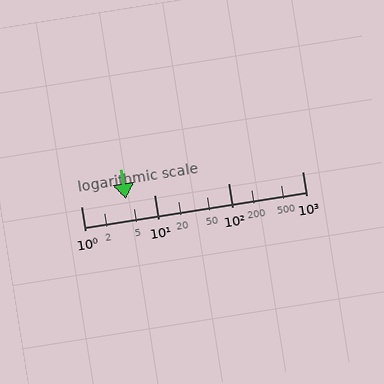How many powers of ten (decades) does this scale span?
The scale spans 3 decades, from 1 to 1000.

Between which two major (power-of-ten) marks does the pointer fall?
The pointer is between 1 and 10.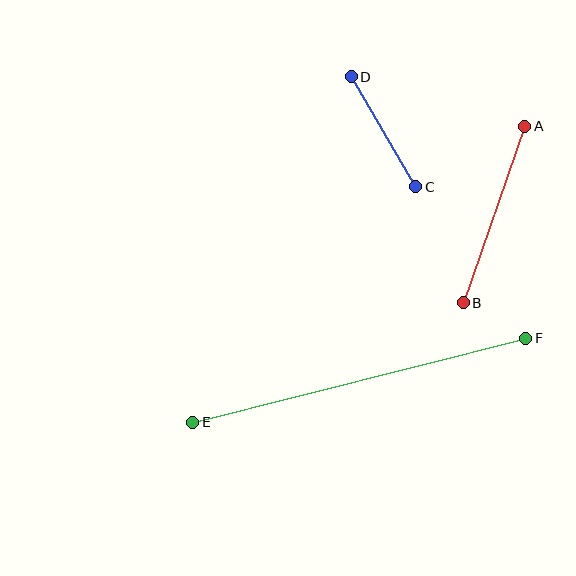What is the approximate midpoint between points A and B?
The midpoint is at approximately (494, 215) pixels.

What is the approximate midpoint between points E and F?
The midpoint is at approximately (359, 380) pixels.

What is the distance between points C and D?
The distance is approximately 128 pixels.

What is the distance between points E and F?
The distance is approximately 343 pixels.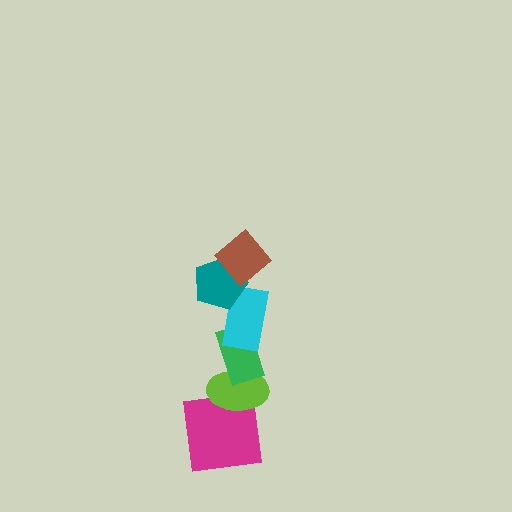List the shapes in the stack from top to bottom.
From top to bottom: the brown diamond, the teal pentagon, the cyan rectangle, the green rectangle, the lime ellipse, the magenta square.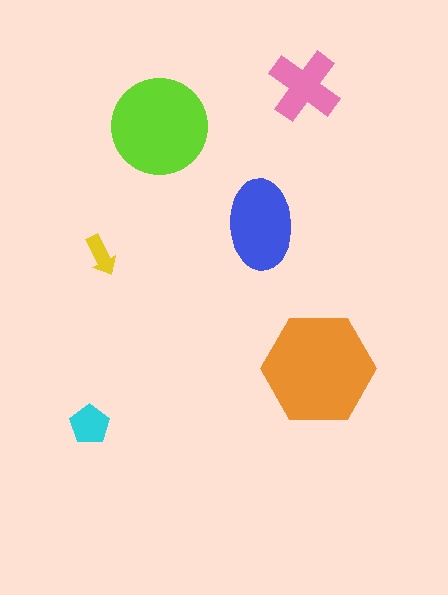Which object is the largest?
The orange hexagon.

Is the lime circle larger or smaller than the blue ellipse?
Larger.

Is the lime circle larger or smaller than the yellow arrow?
Larger.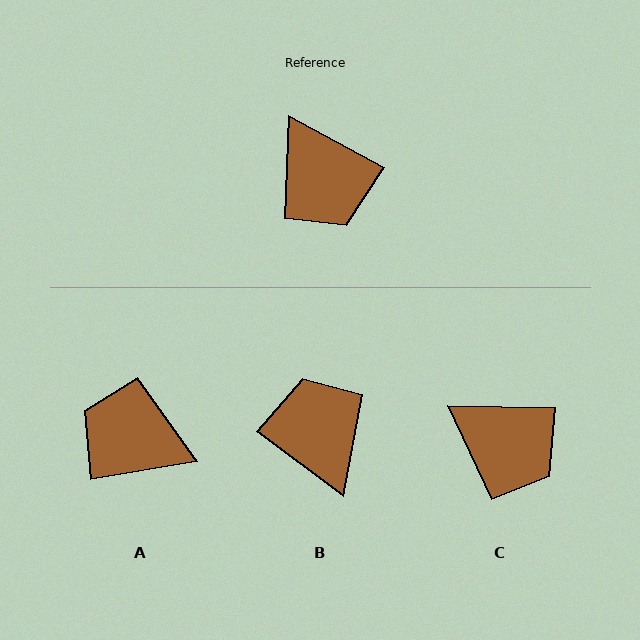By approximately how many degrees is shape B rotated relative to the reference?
Approximately 172 degrees counter-clockwise.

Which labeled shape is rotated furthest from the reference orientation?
B, about 172 degrees away.